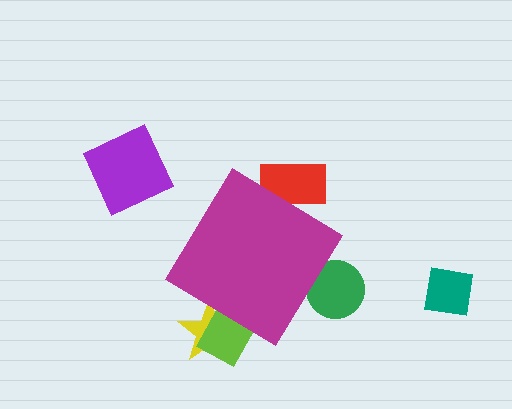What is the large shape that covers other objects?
A magenta diamond.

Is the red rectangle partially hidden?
Yes, the red rectangle is partially hidden behind the magenta diamond.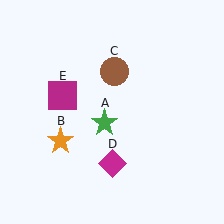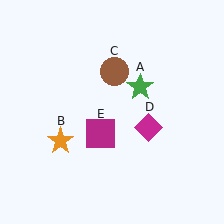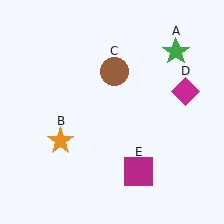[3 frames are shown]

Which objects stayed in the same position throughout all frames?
Orange star (object B) and brown circle (object C) remained stationary.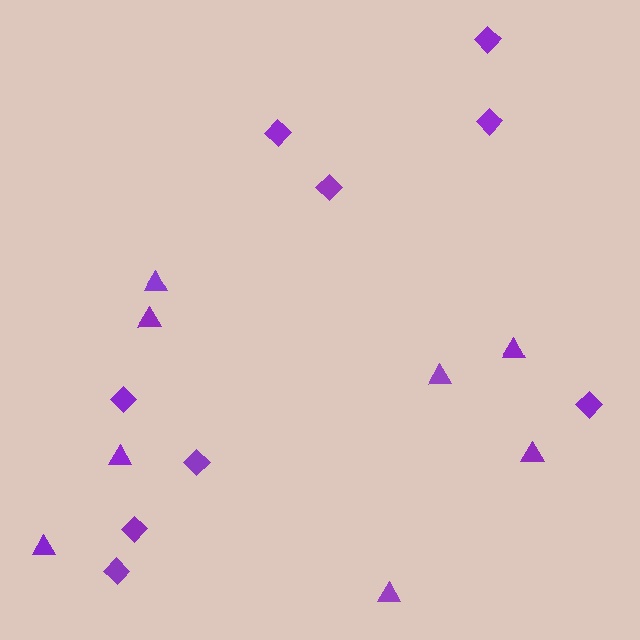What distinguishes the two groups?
There are 2 groups: one group of diamonds (9) and one group of triangles (8).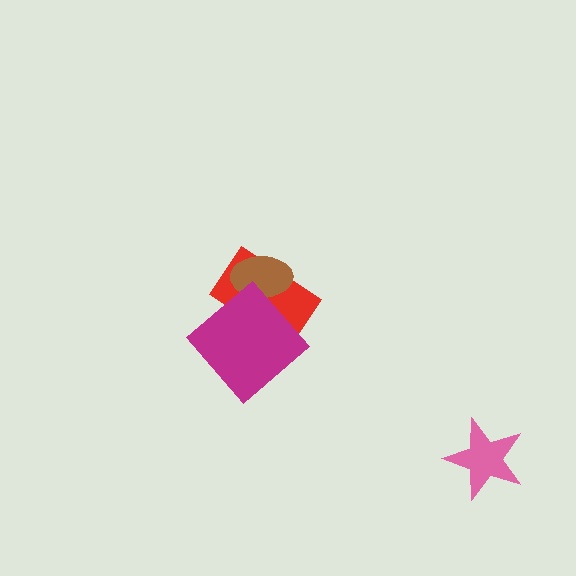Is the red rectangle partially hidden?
Yes, it is partially covered by another shape.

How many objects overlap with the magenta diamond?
2 objects overlap with the magenta diamond.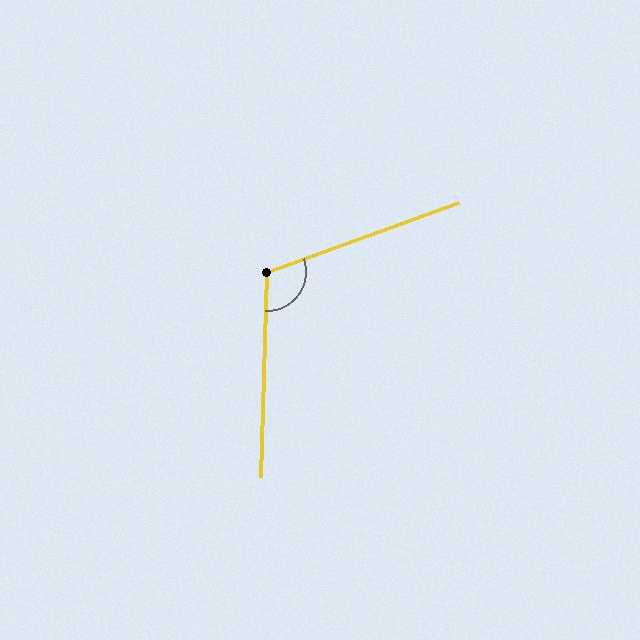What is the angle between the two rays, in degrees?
Approximately 112 degrees.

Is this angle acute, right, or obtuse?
It is obtuse.